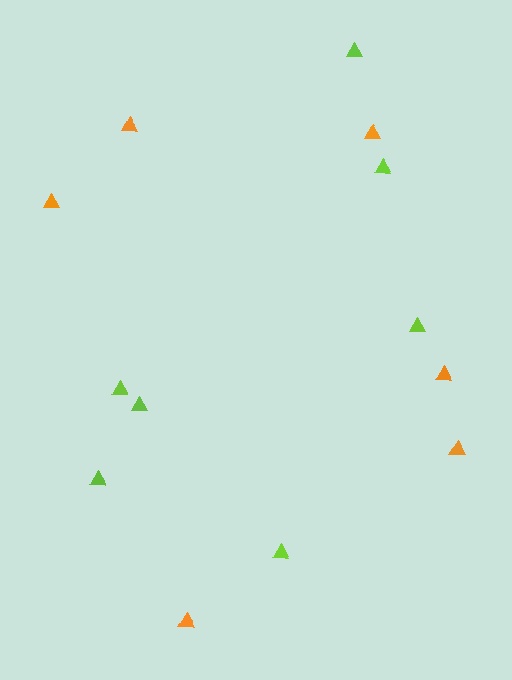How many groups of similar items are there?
There are 2 groups: one group of orange triangles (6) and one group of lime triangles (7).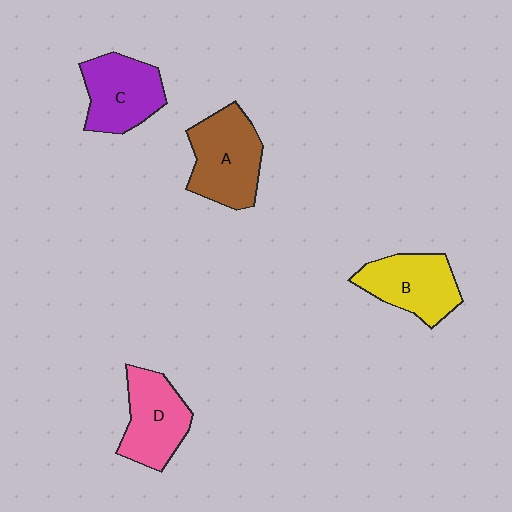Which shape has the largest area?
Shape A (brown).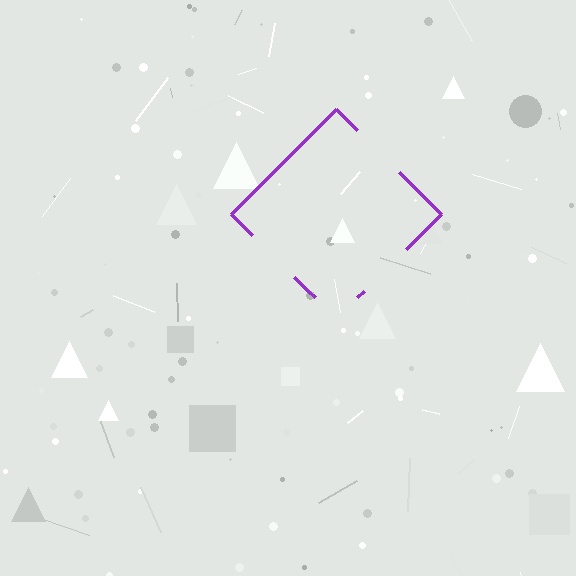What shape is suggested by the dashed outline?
The dashed outline suggests a diamond.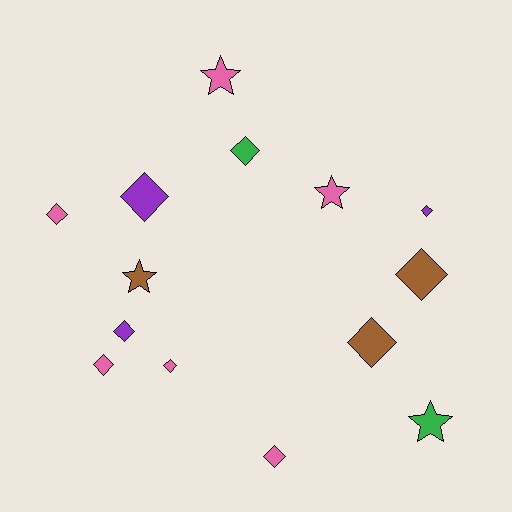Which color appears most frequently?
Pink, with 6 objects.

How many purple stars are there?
There are no purple stars.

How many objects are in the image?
There are 14 objects.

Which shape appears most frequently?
Diamond, with 10 objects.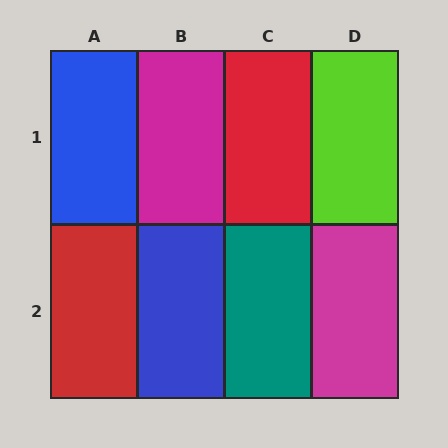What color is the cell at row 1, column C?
Red.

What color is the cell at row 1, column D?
Lime.